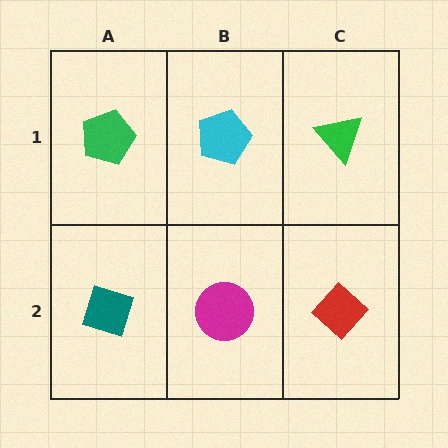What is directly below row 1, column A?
A teal diamond.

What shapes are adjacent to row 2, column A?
A green pentagon (row 1, column A), a magenta circle (row 2, column B).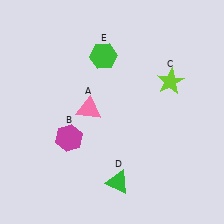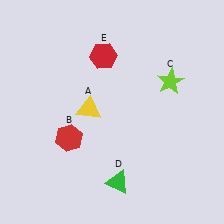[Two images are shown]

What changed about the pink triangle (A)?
In Image 1, A is pink. In Image 2, it changed to yellow.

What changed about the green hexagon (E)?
In Image 1, E is green. In Image 2, it changed to red.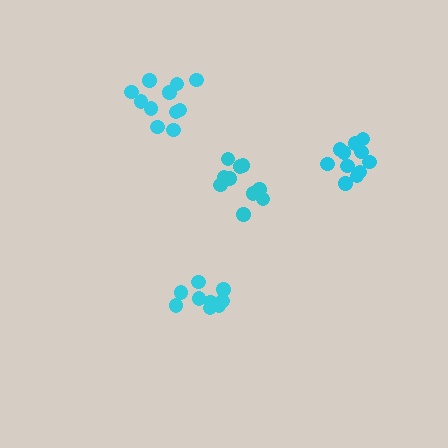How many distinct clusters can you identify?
There are 4 distinct clusters.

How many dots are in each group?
Group 1: 9 dots, Group 2: 11 dots, Group 3: 11 dots, Group 4: 11 dots (42 total).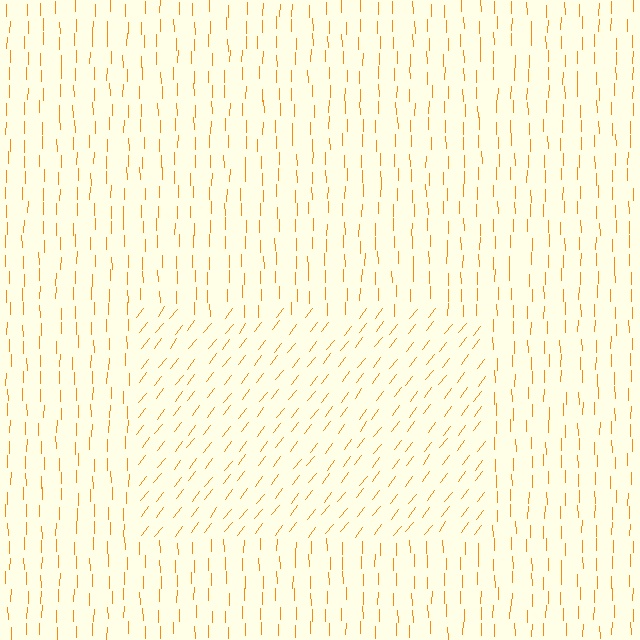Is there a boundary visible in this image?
Yes, there is a texture boundary formed by a change in line orientation.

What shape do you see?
I see a rectangle.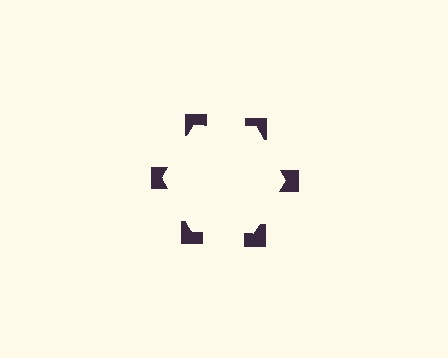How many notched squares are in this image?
There are 6 — one at each vertex of the illusory hexagon.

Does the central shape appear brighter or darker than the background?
It typically appears slightly brighter than the background, even though no actual brightness change is drawn.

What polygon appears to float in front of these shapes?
An illusory hexagon — its edges are inferred from the aligned wedge cuts in the notched squares, not physically drawn.